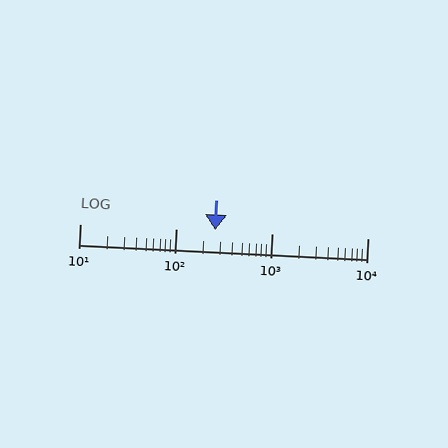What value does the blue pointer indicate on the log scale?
The pointer indicates approximately 260.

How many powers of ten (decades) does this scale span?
The scale spans 3 decades, from 10 to 10000.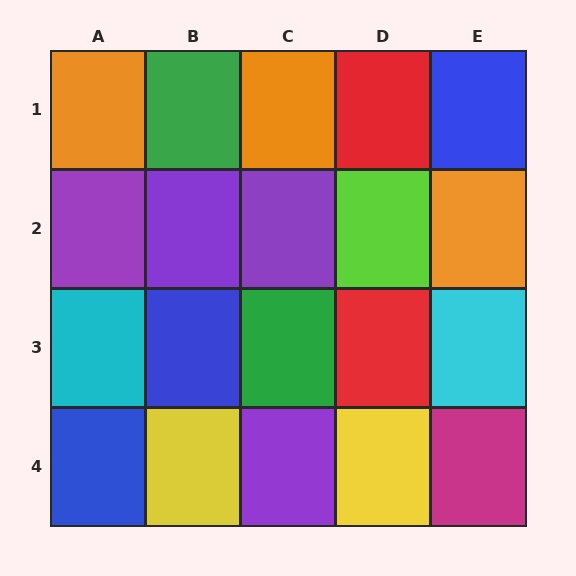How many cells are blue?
3 cells are blue.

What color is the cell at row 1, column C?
Orange.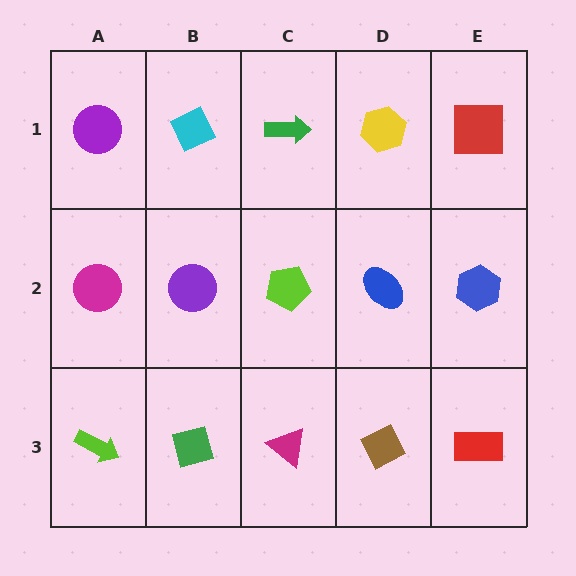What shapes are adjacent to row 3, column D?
A blue ellipse (row 2, column D), a magenta triangle (row 3, column C), a red rectangle (row 3, column E).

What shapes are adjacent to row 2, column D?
A yellow hexagon (row 1, column D), a brown diamond (row 3, column D), a lime pentagon (row 2, column C), a blue hexagon (row 2, column E).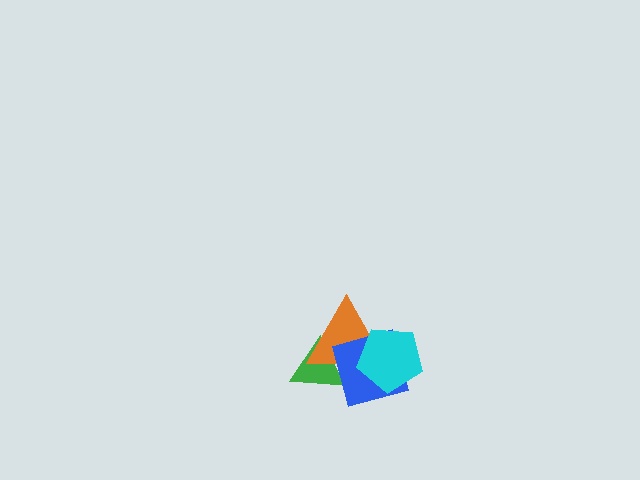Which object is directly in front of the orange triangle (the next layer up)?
The blue diamond is directly in front of the orange triangle.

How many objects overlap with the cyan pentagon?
2 objects overlap with the cyan pentagon.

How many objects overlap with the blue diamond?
3 objects overlap with the blue diamond.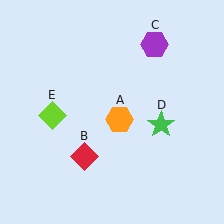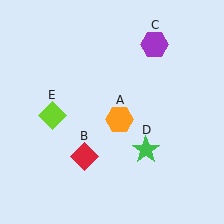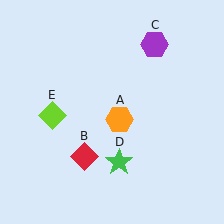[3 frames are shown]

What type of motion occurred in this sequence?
The green star (object D) rotated clockwise around the center of the scene.